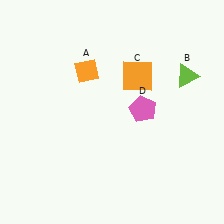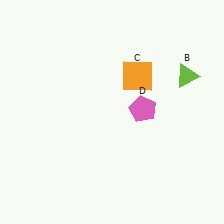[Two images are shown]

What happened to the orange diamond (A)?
The orange diamond (A) was removed in Image 2. It was in the top-left area of Image 1.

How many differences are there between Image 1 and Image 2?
There is 1 difference between the two images.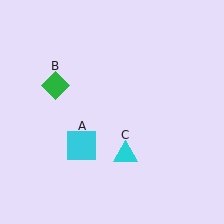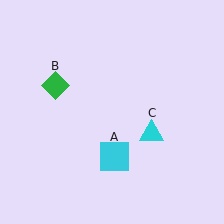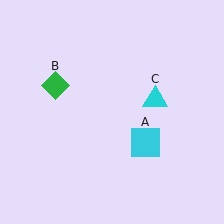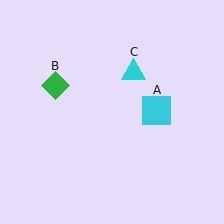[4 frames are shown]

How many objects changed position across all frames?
2 objects changed position: cyan square (object A), cyan triangle (object C).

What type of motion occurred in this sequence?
The cyan square (object A), cyan triangle (object C) rotated counterclockwise around the center of the scene.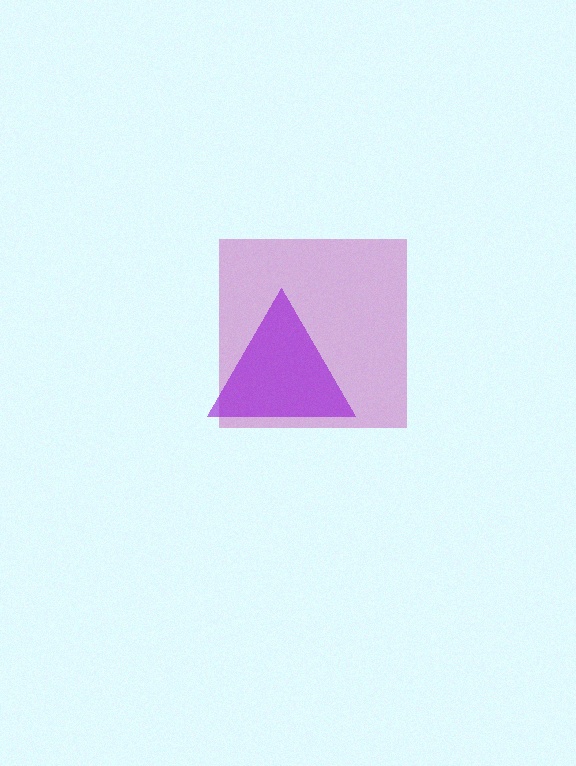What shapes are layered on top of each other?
The layered shapes are: a magenta square, a purple triangle.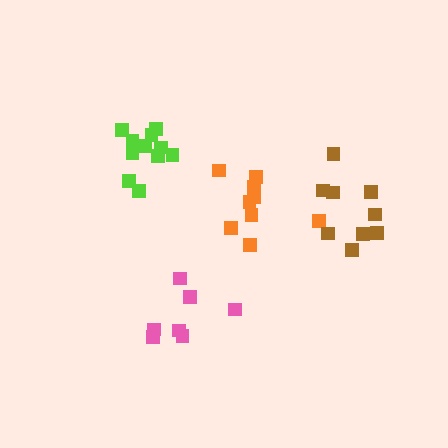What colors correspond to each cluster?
The clusters are colored: orange, pink, lime, brown.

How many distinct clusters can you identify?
There are 4 distinct clusters.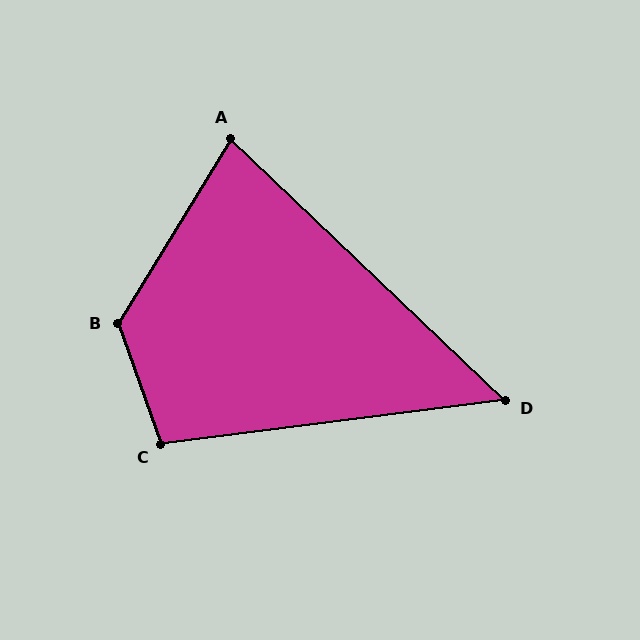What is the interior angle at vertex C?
Approximately 102 degrees (obtuse).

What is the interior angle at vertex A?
Approximately 78 degrees (acute).